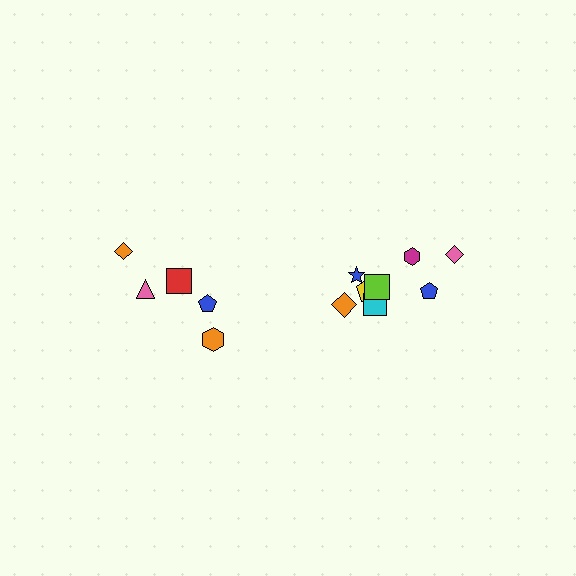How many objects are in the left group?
There are 5 objects.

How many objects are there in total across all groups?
There are 13 objects.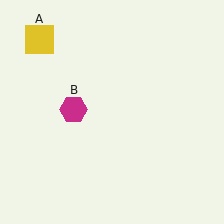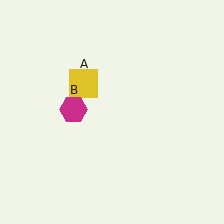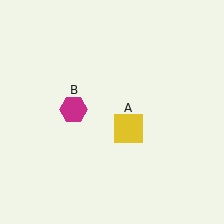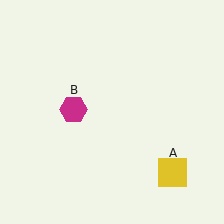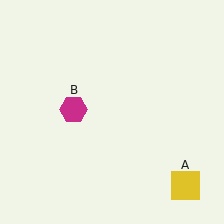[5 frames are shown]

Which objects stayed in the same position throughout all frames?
Magenta hexagon (object B) remained stationary.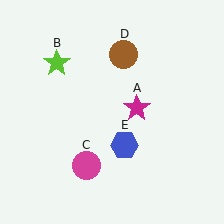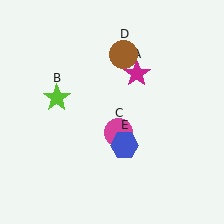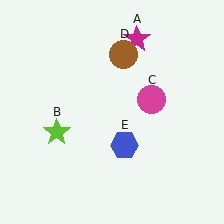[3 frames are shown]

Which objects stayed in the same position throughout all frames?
Brown circle (object D) and blue hexagon (object E) remained stationary.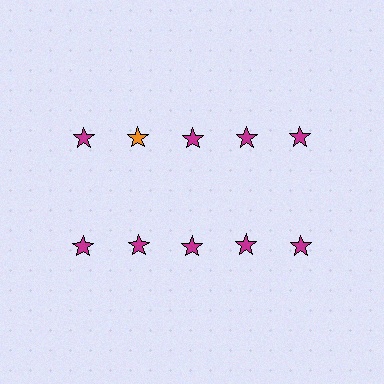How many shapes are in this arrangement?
There are 10 shapes arranged in a grid pattern.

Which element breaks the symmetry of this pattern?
The orange star in the top row, second from left column breaks the symmetry. All other shapes are magenta stars.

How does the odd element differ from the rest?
It has a different color: orange instead of magenta.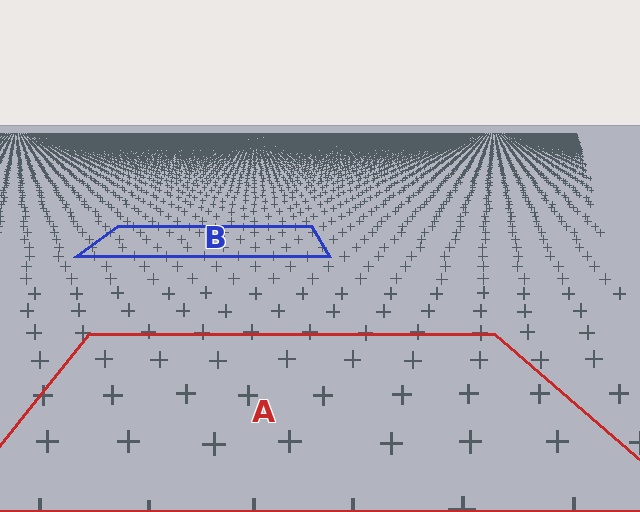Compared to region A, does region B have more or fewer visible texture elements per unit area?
Region B has more texture elements per unit area — they are packed more densely because it is farther away.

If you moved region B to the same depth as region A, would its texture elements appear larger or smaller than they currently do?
They would appear larger. At a closer depth, the same texture elements are projected at a bigger on-screen size.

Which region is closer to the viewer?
Region A is closer. The texture elements there are larger and more spread out.